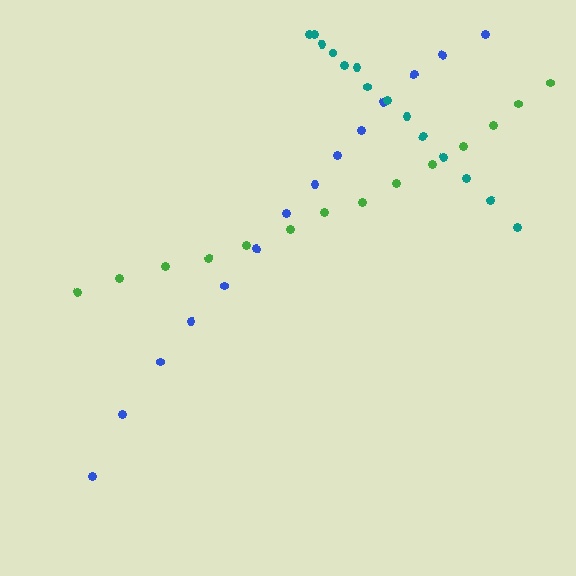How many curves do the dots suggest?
There are 3 distinct paths.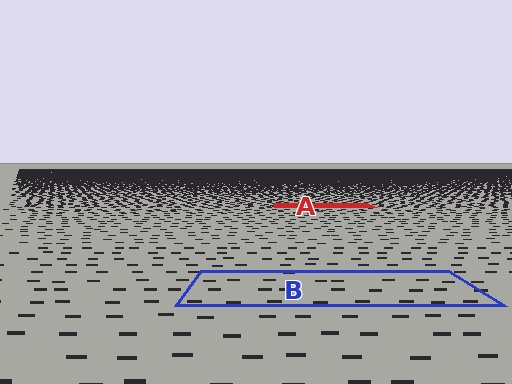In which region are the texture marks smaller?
The texture marks are smaller in region A, because it is farther away.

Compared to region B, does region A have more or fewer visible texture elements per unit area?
Region A has more texture elements per unit area — they are packed more densely because it is farther away.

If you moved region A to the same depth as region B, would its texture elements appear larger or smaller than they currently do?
They would appear larger. At a closer depth, the same texture elements are projected at a bigger on-screen size.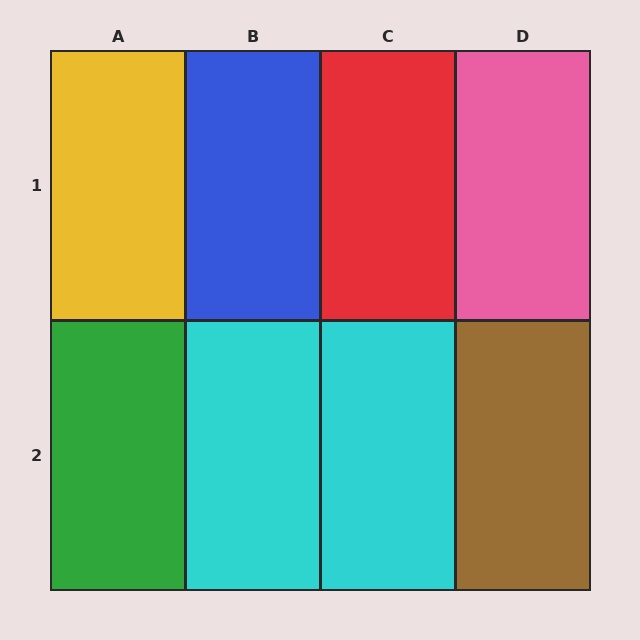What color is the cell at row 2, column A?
Green.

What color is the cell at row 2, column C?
Cyan.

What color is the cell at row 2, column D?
Brown.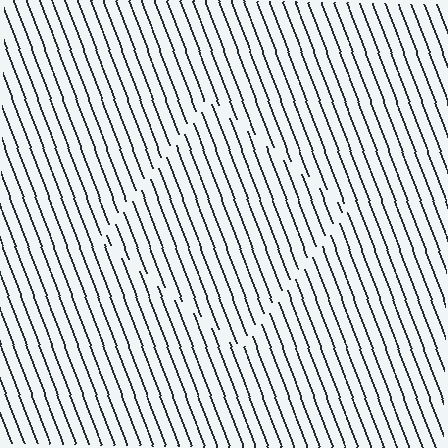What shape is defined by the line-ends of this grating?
An illusory square. The interior of the shape contains the same grating, shifted by half a period — the contour is defined by the phase discontinuity where line-ends from the inner and outer gratings abut.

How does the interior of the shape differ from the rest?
The interior of the shape contains the same grating, shifted by half a period — the contour is defined by the phase discontinuity where line-ends from the inner and outer gratings abut.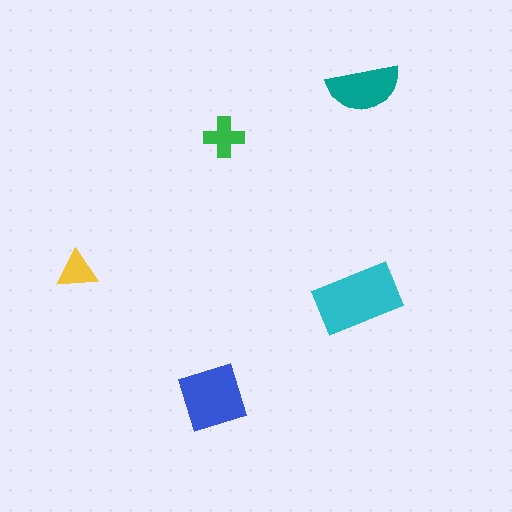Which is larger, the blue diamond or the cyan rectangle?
The cyan rectangle.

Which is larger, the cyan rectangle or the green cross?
The cyan rectangle.